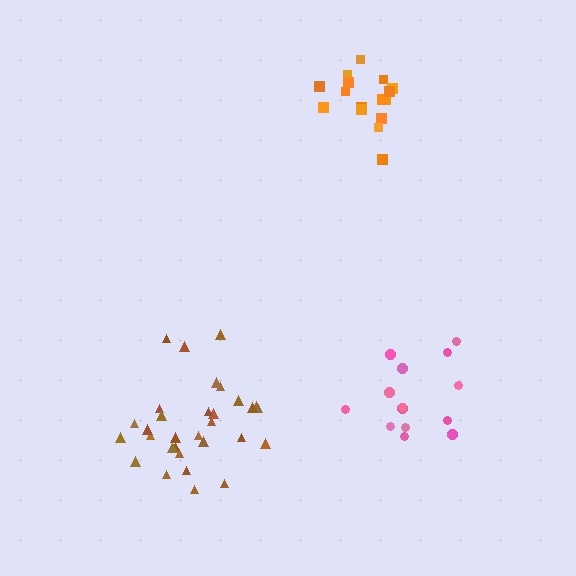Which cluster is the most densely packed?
Brown.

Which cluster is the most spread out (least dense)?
Pink.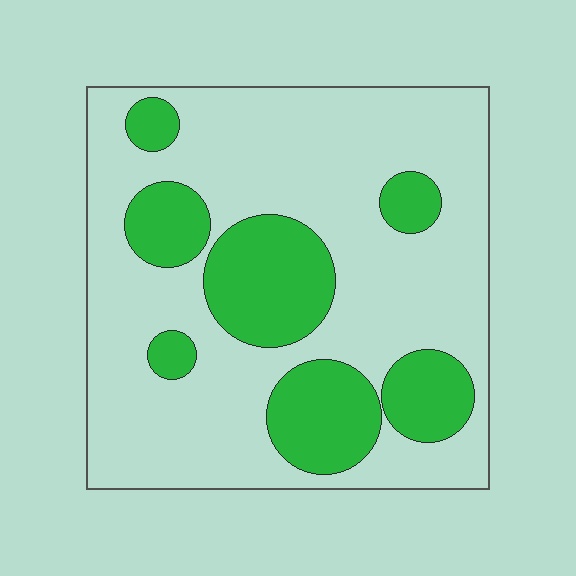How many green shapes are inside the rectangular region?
7.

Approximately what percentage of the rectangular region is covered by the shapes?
Approximately 25%.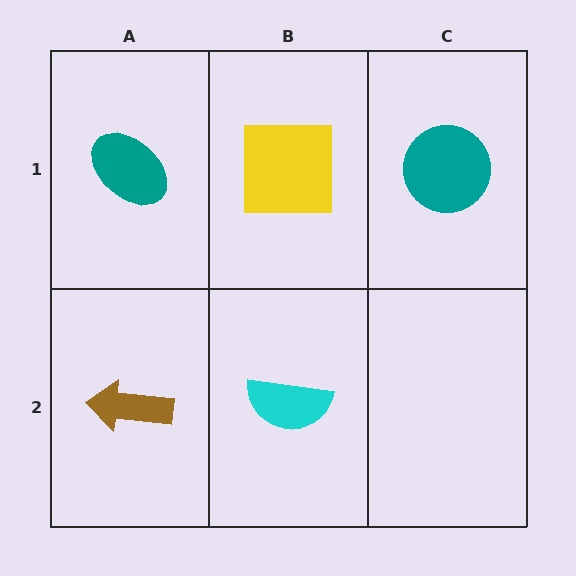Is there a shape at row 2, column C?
No, that cell is empty.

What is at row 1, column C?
A teal circle.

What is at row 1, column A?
A teal ellipse.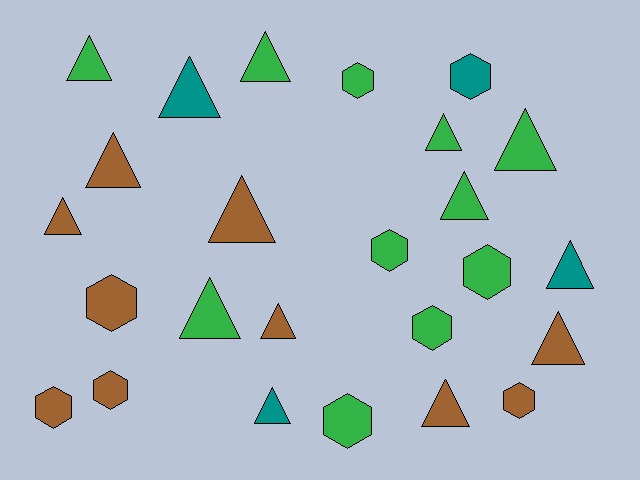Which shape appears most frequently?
Triangle, with 15 objects.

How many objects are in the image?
There are 25 objects.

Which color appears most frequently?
Green, with 11 objects.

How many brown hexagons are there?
There are 4 brown hexagons.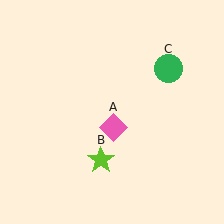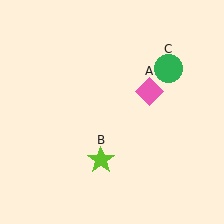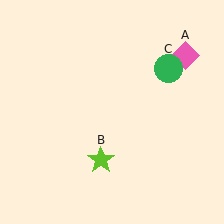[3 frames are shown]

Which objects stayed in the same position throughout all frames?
Lime star (object B) and green circle (object C) remained stationary.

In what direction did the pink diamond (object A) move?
The pink diamond (object A) moved up and to the right.